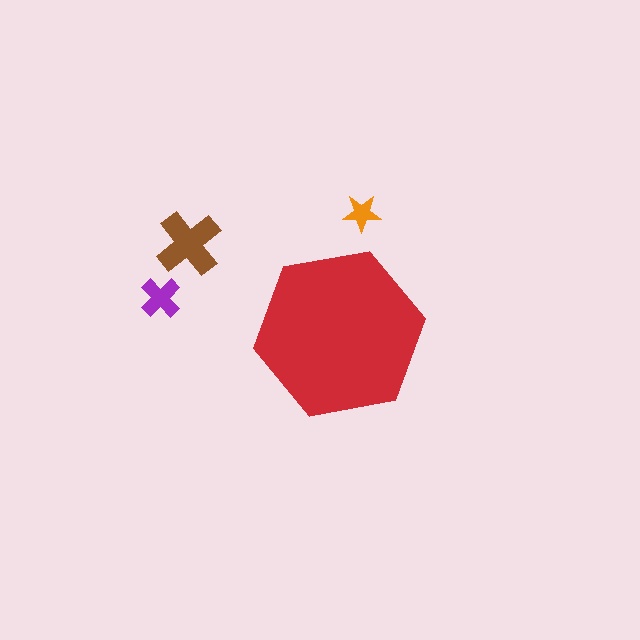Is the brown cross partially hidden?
No, the brown cross is fully visible.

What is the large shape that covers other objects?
A red hexagon.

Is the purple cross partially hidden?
No, the purple cross is fully visible.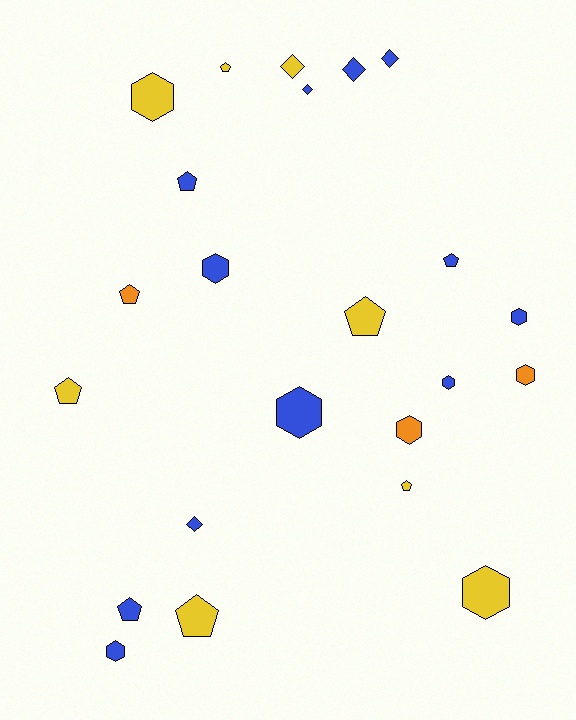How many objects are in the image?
There are 23 objects.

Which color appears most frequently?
Blue, with 12 objects.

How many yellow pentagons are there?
There are 5 yellow pentagons.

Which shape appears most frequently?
Hexagon, with 9 objects.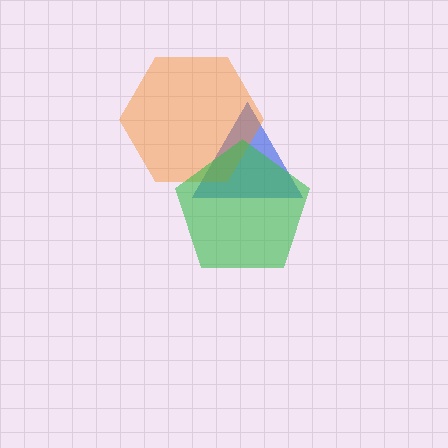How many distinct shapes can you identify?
There are 3 distinct shapes: a blue triangle, an orange hexagon, a green pentagon.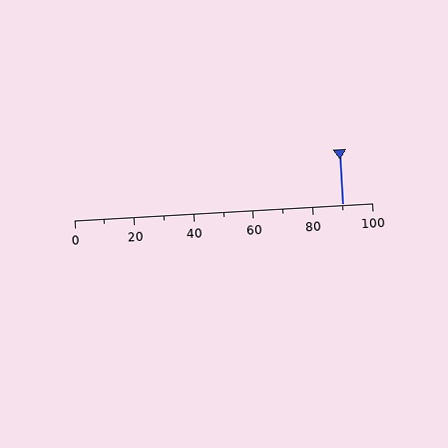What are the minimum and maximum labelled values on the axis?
The axis runs from 0 to 100.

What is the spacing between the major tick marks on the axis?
The major ticks are spaced 20 apart.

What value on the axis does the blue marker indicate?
The marker indicates approximately 90.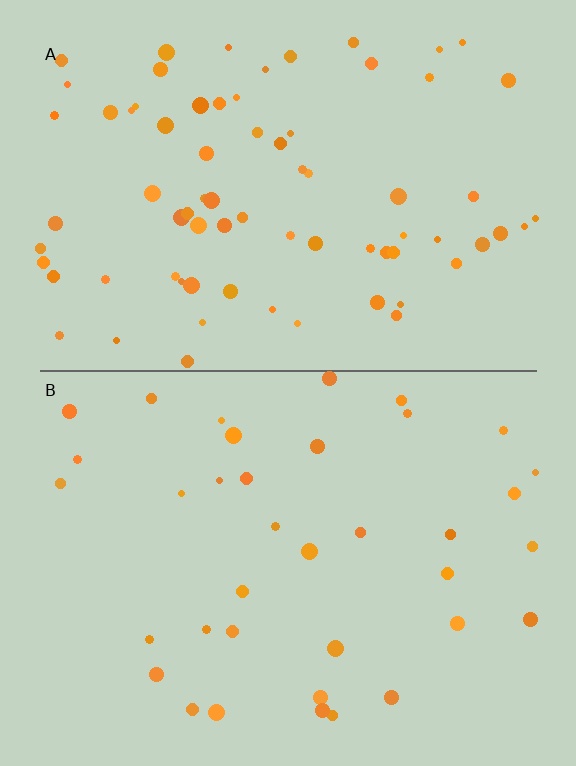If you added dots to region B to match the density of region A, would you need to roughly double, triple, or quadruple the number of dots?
Approximately double.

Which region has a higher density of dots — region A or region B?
A (the top).